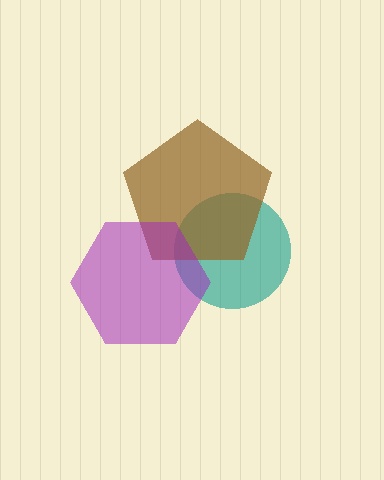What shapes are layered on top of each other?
The layered shapes are: a teal circle, a brown pentagon, a purple hexagon.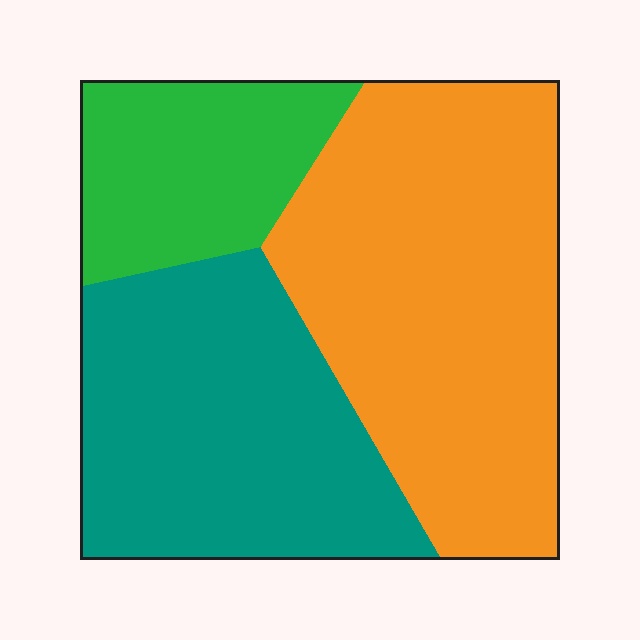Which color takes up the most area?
Orange, at roughly 45%.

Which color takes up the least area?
Green, at roughly 20%.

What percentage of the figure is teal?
Teal takes up about one third (1/3) of the figure.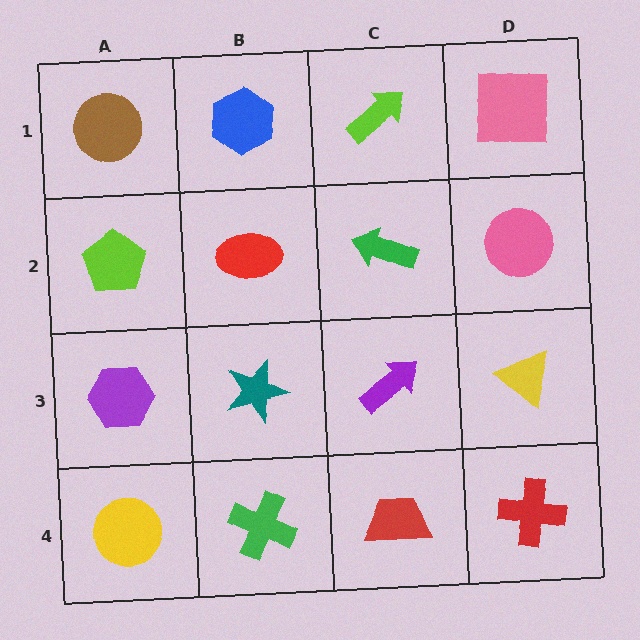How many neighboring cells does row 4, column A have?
2.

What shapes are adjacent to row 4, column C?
A purple arrow (row 3, column C), a green cross (row 4, column B), a red cross (row 4, column D).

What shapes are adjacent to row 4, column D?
A yellow triangle (row 3, column D), a red trapezoid (row 4, column C).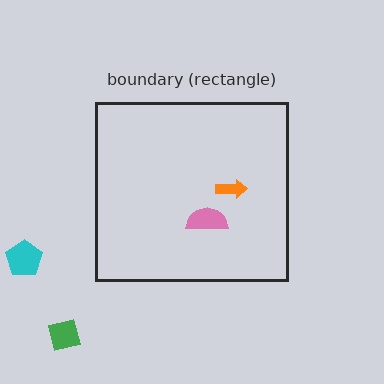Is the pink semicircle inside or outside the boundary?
Inside.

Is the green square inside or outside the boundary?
Outside.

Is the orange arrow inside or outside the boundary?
Inside.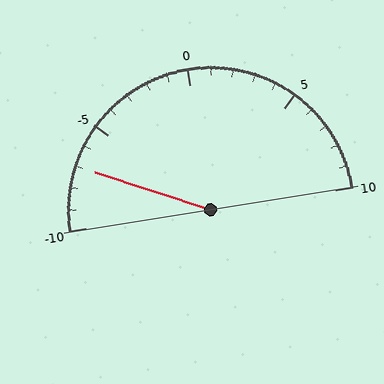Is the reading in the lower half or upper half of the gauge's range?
The reading is in the lower half of the range (-10 to 10).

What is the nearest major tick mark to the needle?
The nearest major tick mark is -5.